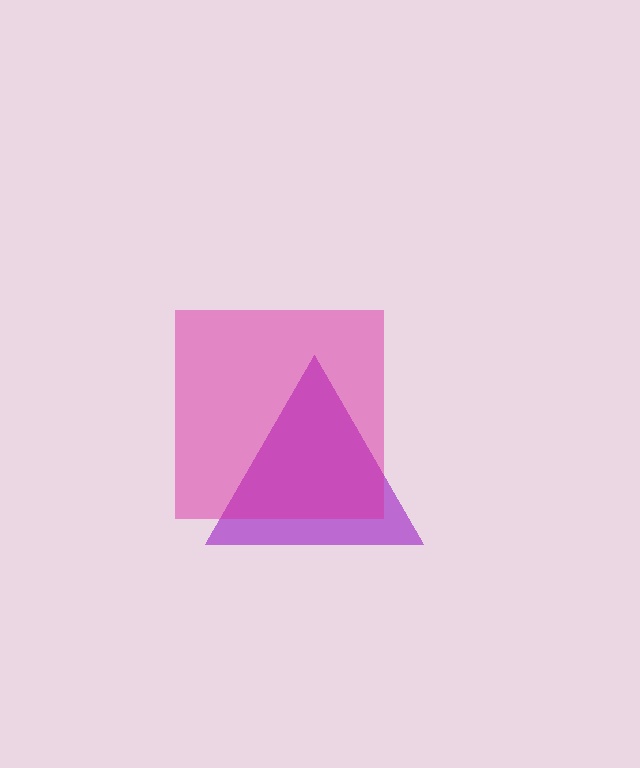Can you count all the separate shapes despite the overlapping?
Yes, there are 2 separate shapes.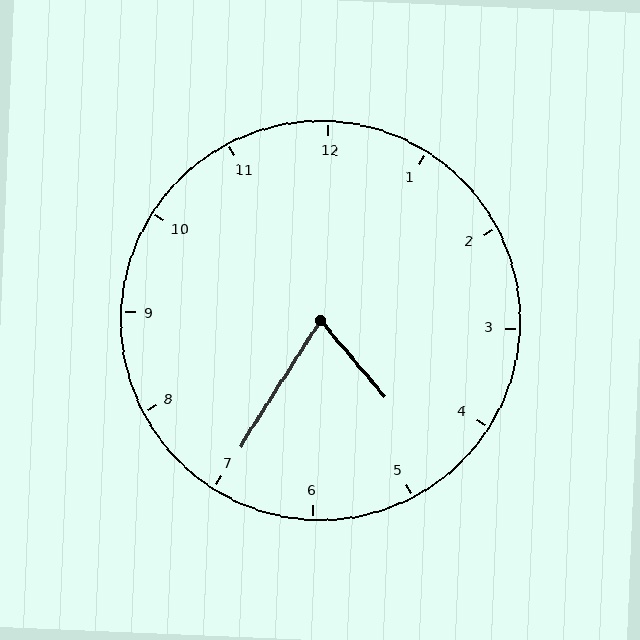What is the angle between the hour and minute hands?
Approximately 72 degrees.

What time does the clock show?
4:35.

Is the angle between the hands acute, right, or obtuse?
It is acute.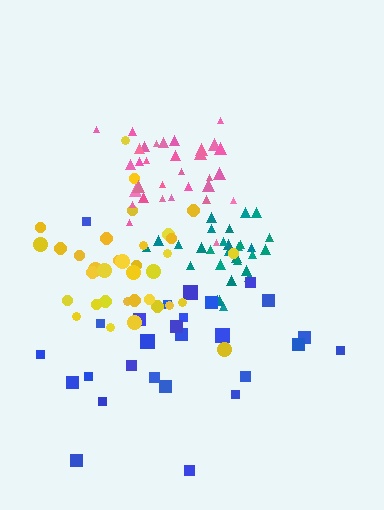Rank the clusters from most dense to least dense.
teal, pink, yellow, blue.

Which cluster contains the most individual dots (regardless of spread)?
Yellow (35).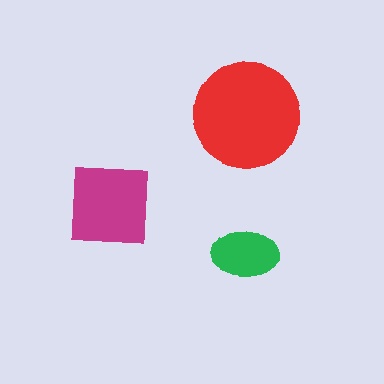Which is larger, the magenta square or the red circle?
The red circle.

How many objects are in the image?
There are 3 objects in the image.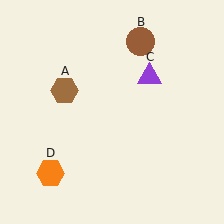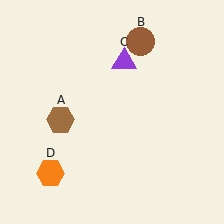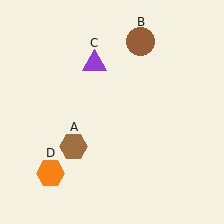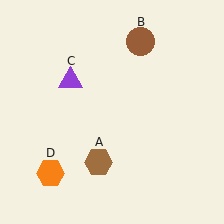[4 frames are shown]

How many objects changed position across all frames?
2 objects changed position: brown hexagon (object A), purple triangle (object C).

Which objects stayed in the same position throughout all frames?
Brown circle (object B) and orange hexagon (object D) remained stationary.